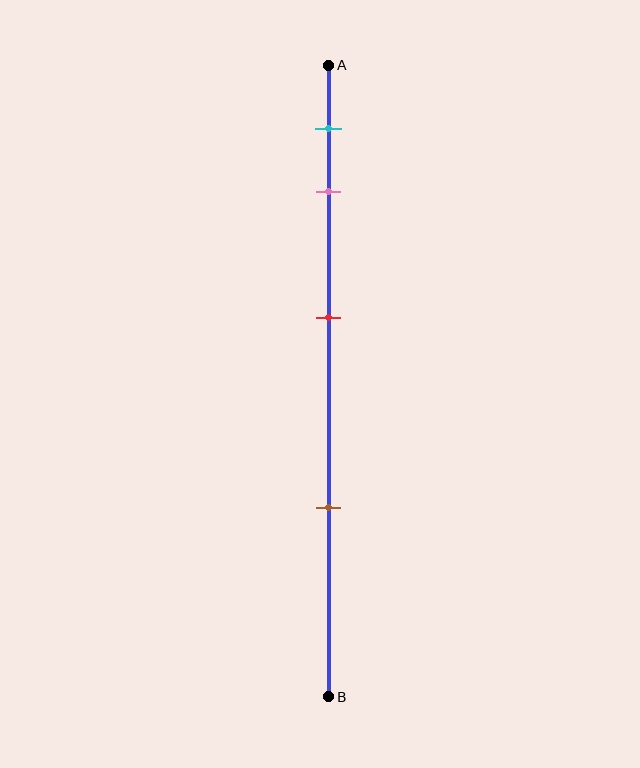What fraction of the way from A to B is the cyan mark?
The cyan mark is approximately 10% (0.1) of the way from A to B.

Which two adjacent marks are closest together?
The cyan and pink marks are the closest adjacent pair.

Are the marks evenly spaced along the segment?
No, the marks are not evenly spaced.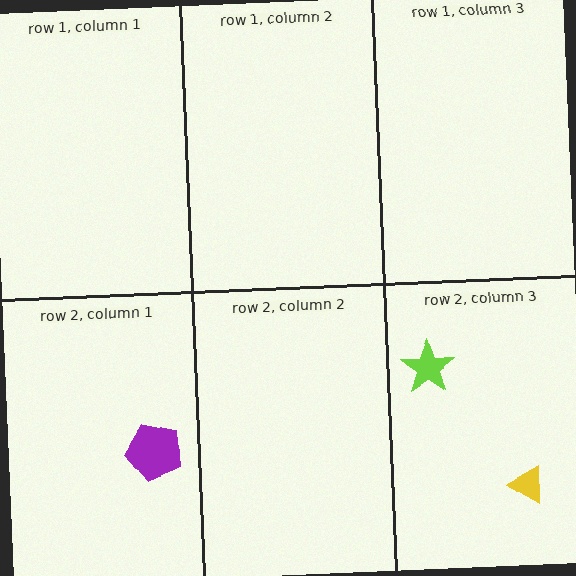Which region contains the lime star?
The row 2, column 3 region.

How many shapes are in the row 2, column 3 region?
2.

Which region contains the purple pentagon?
The row 2, column 1 region.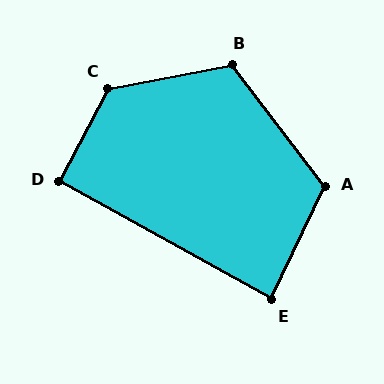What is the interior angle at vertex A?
Approximately 117 degrees (obtuse).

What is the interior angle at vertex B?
Approximately 117 degrees (obtuse).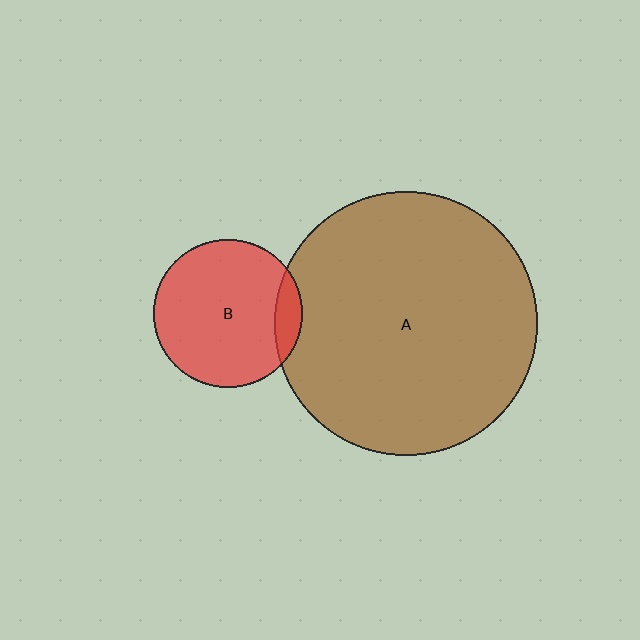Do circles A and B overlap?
Yes.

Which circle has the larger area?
Circle A (brown).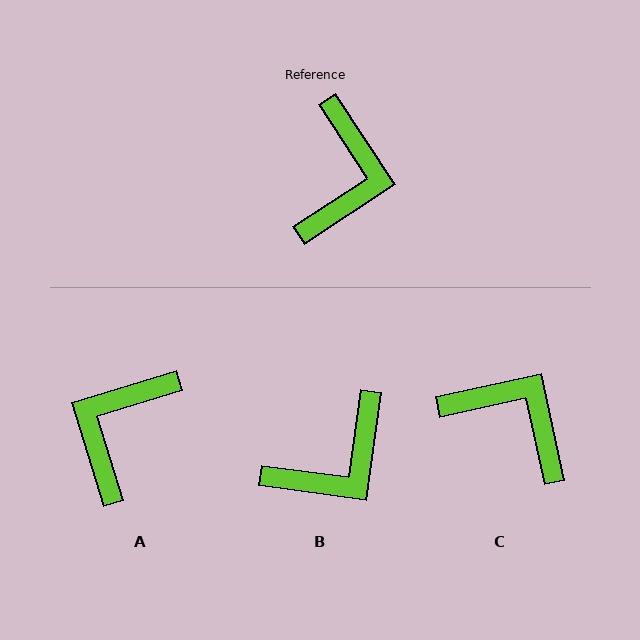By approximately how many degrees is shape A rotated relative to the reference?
Approximately 164 degrees counter-clockwise.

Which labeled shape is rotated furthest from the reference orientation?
A, about 164 degrees away.